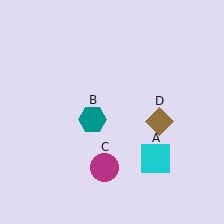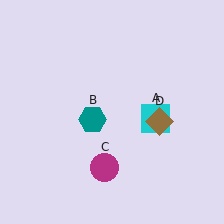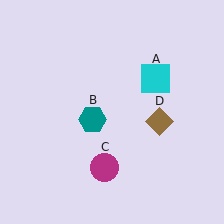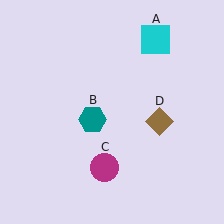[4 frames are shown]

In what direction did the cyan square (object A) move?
The cyan square (object A) moved up.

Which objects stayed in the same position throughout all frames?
Teal hexagon (object B) and magenta circle (object C) and brown diamond (object D) remained stationary.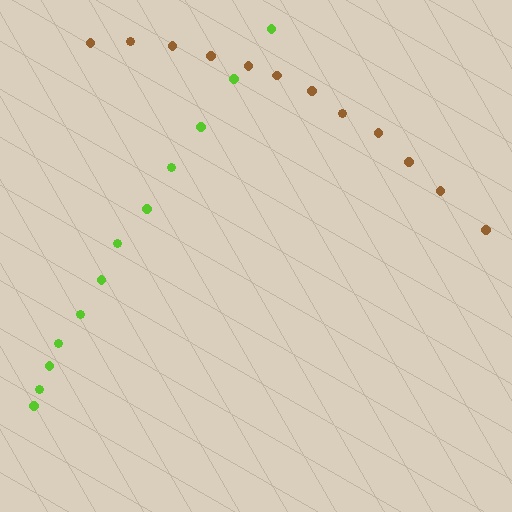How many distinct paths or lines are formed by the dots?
There are 2 distinct paths.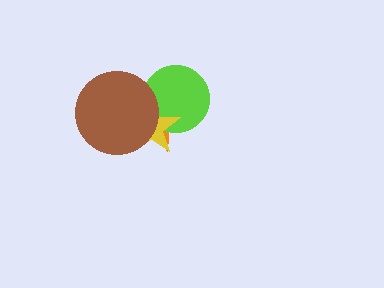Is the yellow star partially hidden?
Yes, it is partially covered by another shape.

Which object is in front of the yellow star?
The brown circle is in front of the yellow star.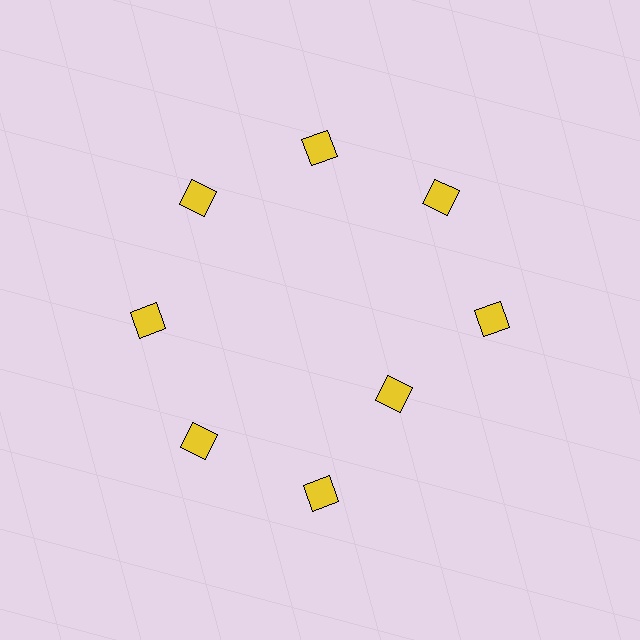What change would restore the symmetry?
The symmetry would be restored by moving it outward, back onto the ring so that all 8 squares sit at equal angles and equal distance from the center.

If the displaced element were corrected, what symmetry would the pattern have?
It would have 8-fold rotational symmetry — the pattern would map onto itself every 45 degrees.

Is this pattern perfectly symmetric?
No. The 8 yellow squares are arranged in a ring, but one element near the 4 o'clock position is pulled inward toward the center, breaking the 8-fold rotational symmetry.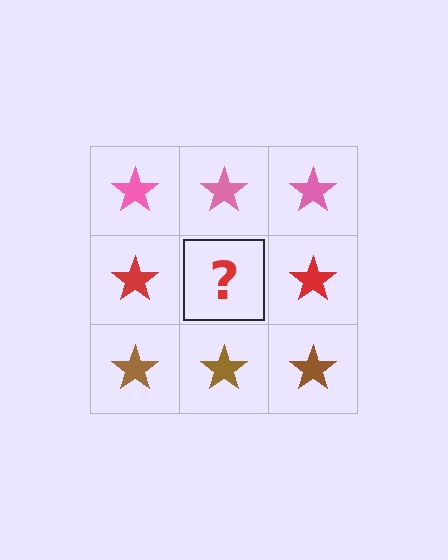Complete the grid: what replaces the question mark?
The question mark should be replaced with a red star.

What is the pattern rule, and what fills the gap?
The rule is that each row has a consistent color. The gap should be filled with a red star.